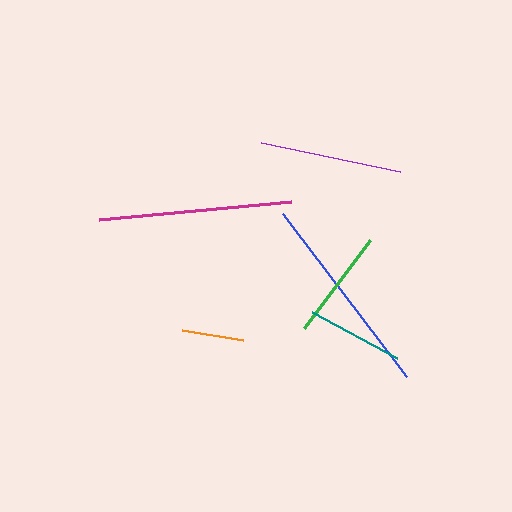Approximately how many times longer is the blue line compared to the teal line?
The blue line is approximately 2.1 times the length of the teal line.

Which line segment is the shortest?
The orange line is the shortest at approximately 62 pixels.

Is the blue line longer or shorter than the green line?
The blue line is longer than the green line.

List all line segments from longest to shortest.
From longest to shortest: blue, magenta, purple, green, teal, orange.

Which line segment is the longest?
The blue line is the longest at approximately 205 pixels.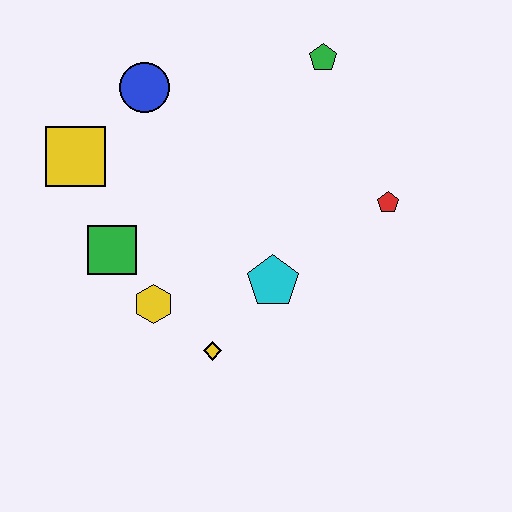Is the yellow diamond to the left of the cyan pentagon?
Yes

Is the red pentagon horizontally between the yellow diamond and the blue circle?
No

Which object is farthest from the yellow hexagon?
The green pentagon is farthest from the yellow hexagon.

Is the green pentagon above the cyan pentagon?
Yes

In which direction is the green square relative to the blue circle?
The green square is below the blue circle.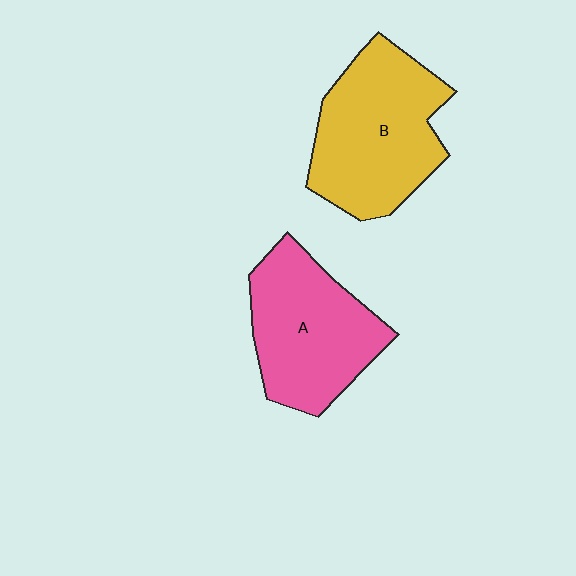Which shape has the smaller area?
Shape A (pink).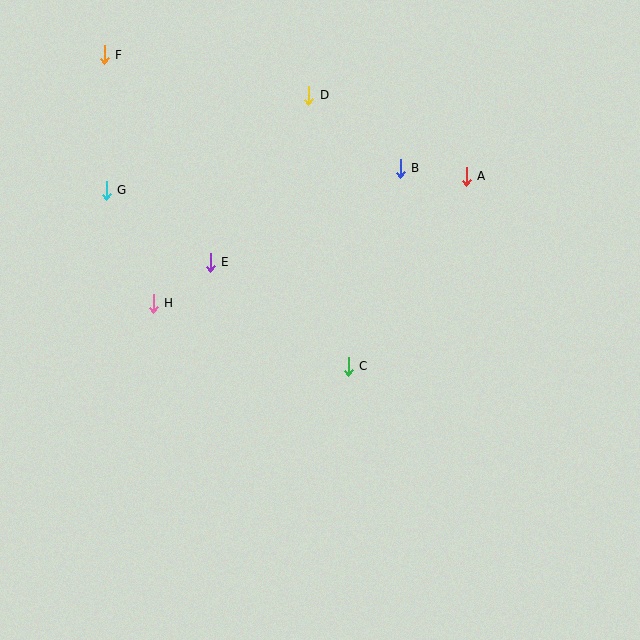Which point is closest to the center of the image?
Point C at (348, 366) is closest to the center.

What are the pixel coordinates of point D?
Point D is at (309, 95).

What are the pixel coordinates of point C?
Point C is at (348, 366).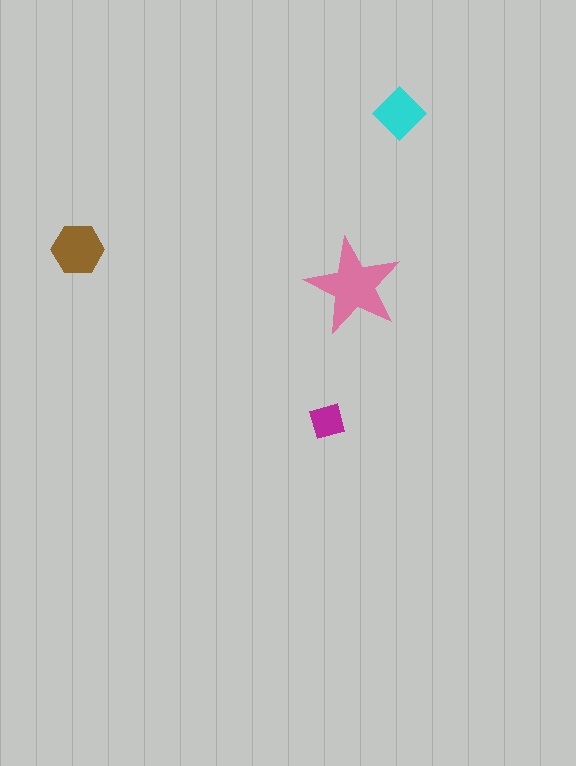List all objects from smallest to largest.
The magenta square, the cyan diamond, the brown hexagon, the pink star.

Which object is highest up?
The cyan diamond is topmost.